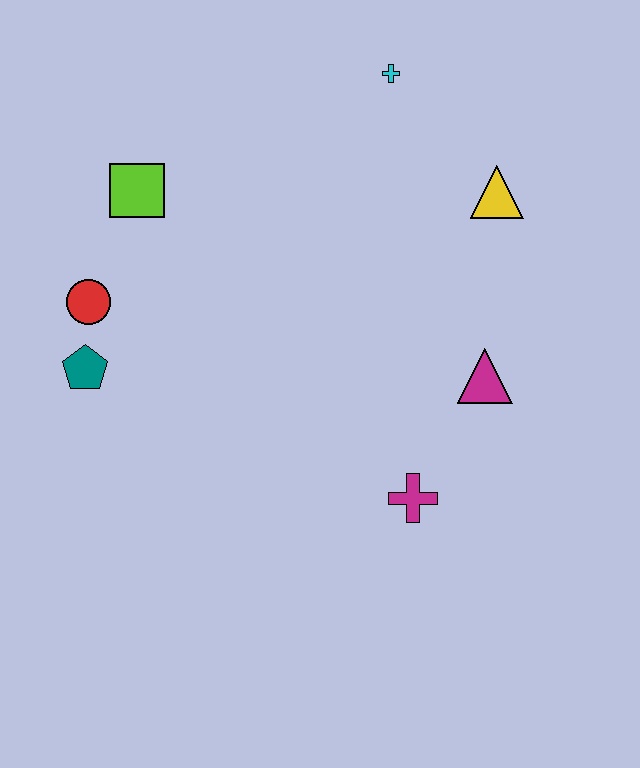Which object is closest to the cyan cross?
The yellow triangle is closest to the cyan cross.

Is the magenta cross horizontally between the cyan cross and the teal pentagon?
No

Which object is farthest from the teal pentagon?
The yellow triangle is farthest from the teal pentagon.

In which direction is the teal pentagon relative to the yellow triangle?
The teal pentagon is to the left of the yellow triangle.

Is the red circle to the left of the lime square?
Yes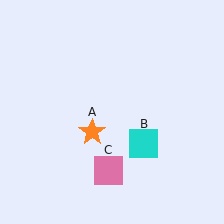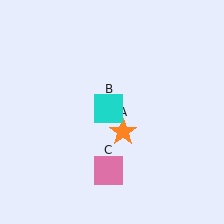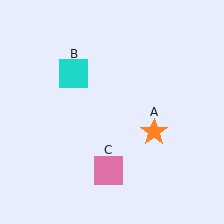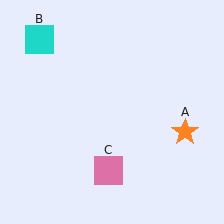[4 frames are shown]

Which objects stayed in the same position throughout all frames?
Pink square (object C) remained stationary.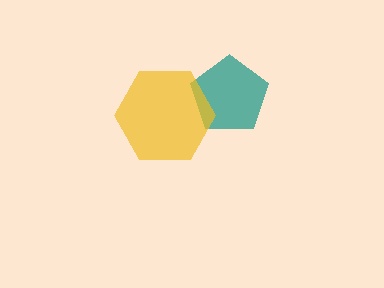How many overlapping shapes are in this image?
There are 2 overlapping shapes in the image.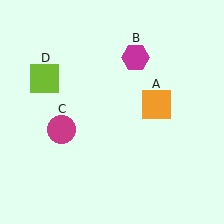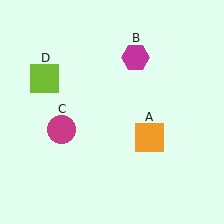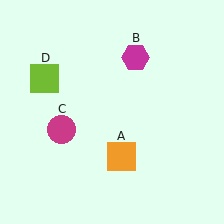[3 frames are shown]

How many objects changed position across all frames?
1 object changed position: orange square (object A).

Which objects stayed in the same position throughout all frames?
Magenta hexagon (object B) and magenta circle (object C) and lime square (object D) remained stationary.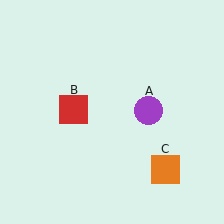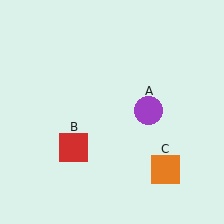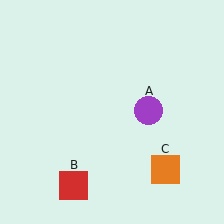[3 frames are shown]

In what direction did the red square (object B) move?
The red square (object B) moved down.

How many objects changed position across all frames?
1 object changed position: red square (object B).